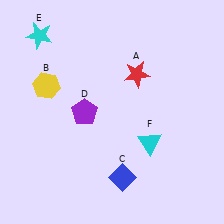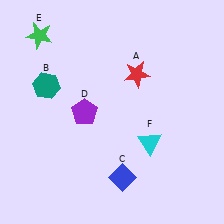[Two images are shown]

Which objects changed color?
B changed from yellow to teal. E changed from cyan to green.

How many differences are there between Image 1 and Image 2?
There are 2 differences between the two images.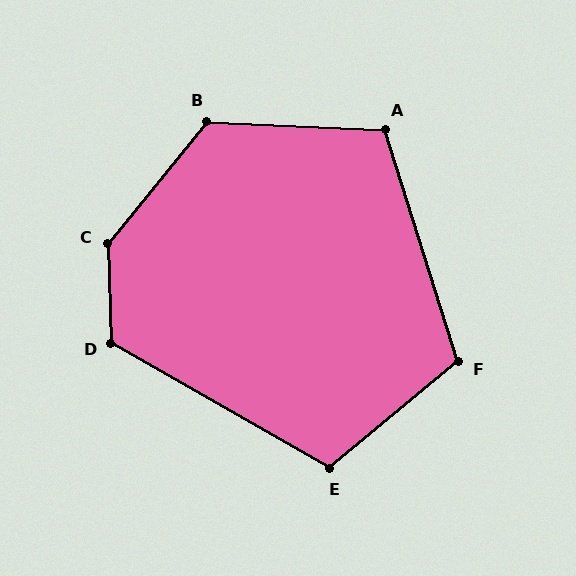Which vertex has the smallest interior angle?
E, at approximately 110 degrees.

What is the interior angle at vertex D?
Approximately 122 degrees (obtuse).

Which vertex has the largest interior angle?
C, at approximately 139 degrees.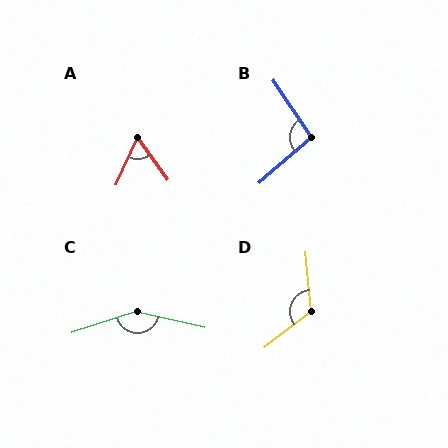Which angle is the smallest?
A, at approximately 60 degrees.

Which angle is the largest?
C, at approximately 149 degrees.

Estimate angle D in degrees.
Approximately 122 degrees.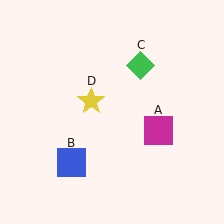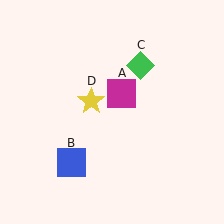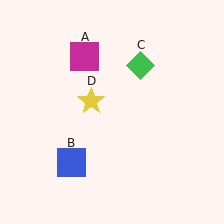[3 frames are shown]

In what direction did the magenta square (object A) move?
The magenta square (object A) moved up and to the left.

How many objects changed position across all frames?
1 object changed position: magenta square (object A).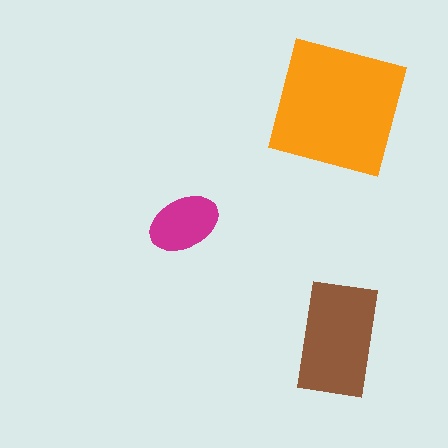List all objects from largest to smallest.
The orange square, the brown rectangle, the magenta ellipse.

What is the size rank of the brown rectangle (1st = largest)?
2nd.